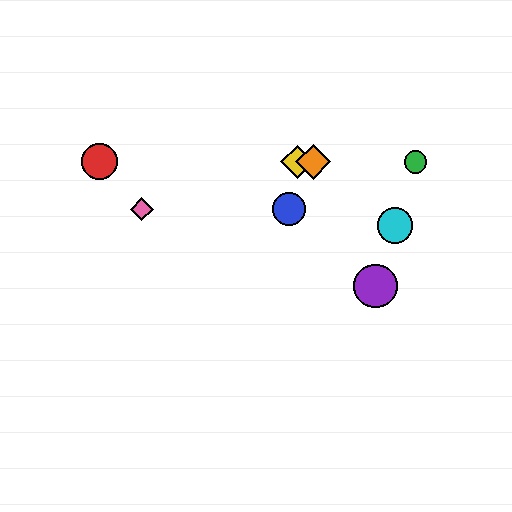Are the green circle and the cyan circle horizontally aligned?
No, the green circle is at y≈162 and the cyan circle is at y≈226.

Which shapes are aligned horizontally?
The red circle, the green circle, the yellow diamond, the orange diamond are aligned horizontally.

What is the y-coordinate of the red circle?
The red circle is at y≈162.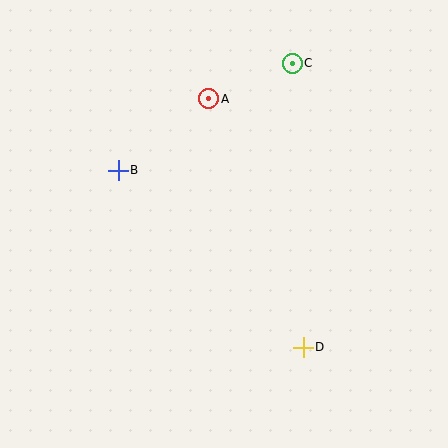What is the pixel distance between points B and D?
The distance between B and D is 256 pixels.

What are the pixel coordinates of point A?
Point A is at (209, 99).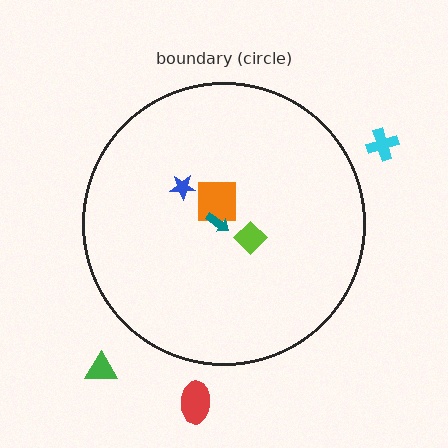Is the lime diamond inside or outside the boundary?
Inside.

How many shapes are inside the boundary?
4 inside, 3 outside.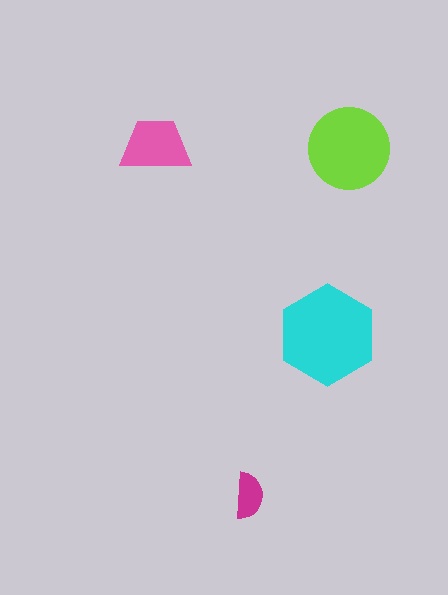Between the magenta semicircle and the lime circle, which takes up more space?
The lime circle.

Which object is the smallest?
The magenta semicircle.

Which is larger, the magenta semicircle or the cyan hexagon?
The cyan hexagon.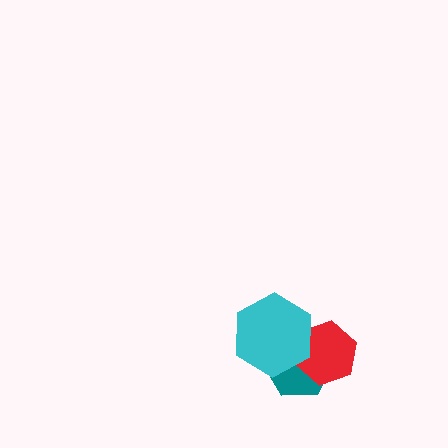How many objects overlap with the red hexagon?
2 objects overlap with the red hexagon.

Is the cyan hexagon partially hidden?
No, no other shape covers it.